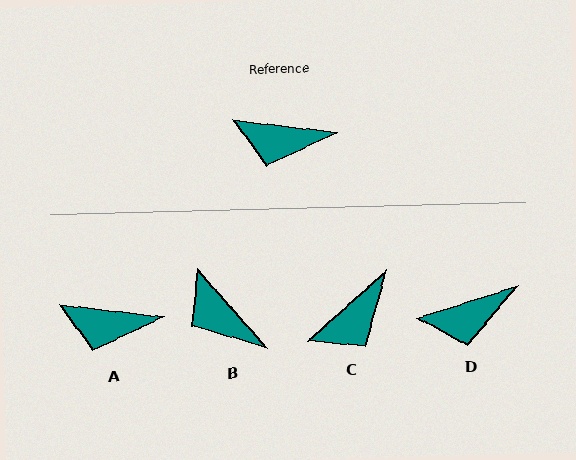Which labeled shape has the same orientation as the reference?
A.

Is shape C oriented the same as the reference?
No, it is off by about 49 degrees.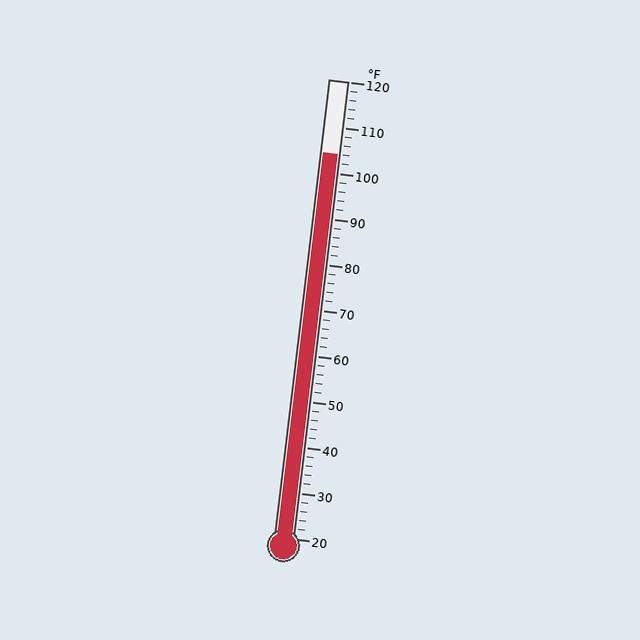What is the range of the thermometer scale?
The thermometer scale ranges from 20°F to 120°F.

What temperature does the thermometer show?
The thermometer shows approximately 104°F.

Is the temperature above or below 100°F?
The temperature is above 100°F.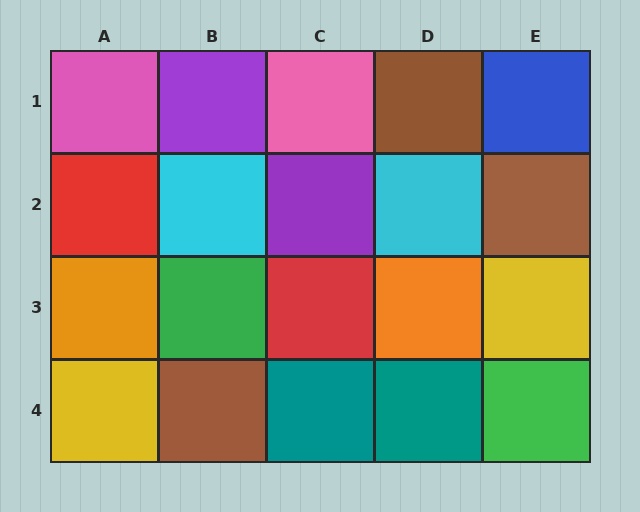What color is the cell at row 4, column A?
Yellow.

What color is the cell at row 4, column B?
Brown.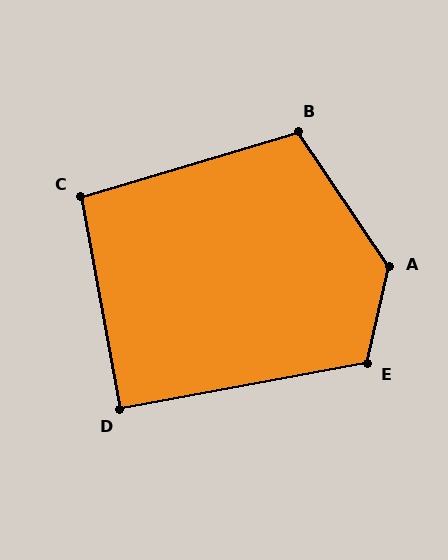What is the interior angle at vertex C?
Approximately 96 degrees (obtuse).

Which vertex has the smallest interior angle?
D, at approximately 90 degrees.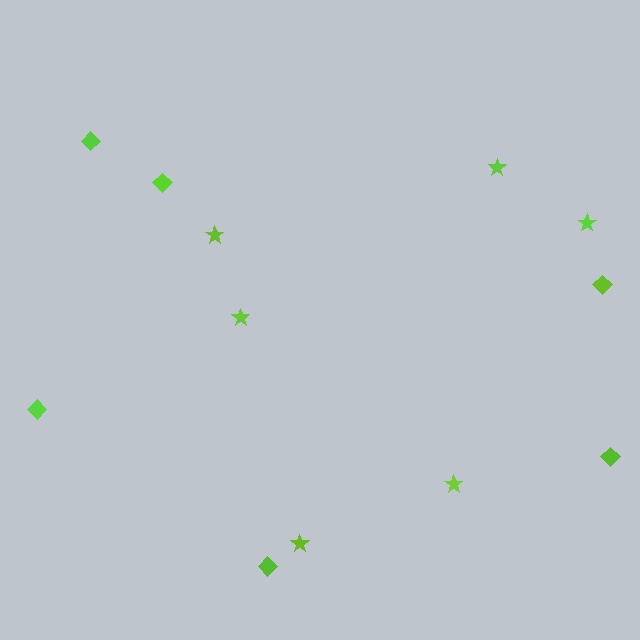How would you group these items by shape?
There are 2 groups: one group of stars (6) and one group of diamonds (6).